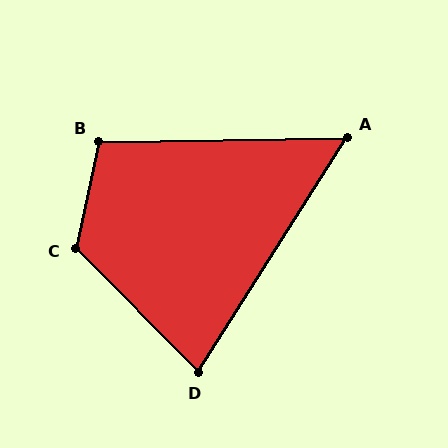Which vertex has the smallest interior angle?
A, at approximately 57 degrees.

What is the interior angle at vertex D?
Approximately 77 degrees (acute).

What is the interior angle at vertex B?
Approximately 103 degrees (obtuse).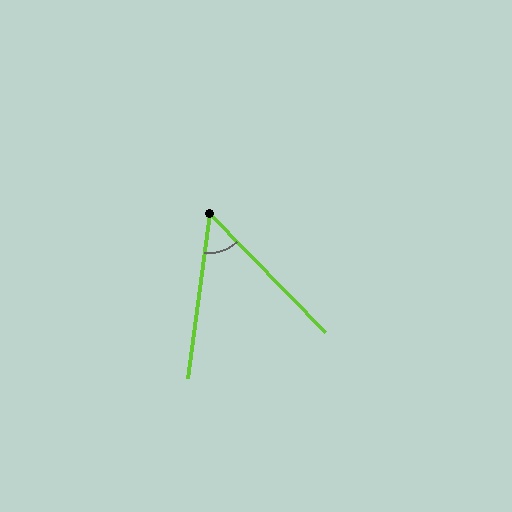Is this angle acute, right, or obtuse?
It is acute.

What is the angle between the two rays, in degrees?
Approximately 52 degrees.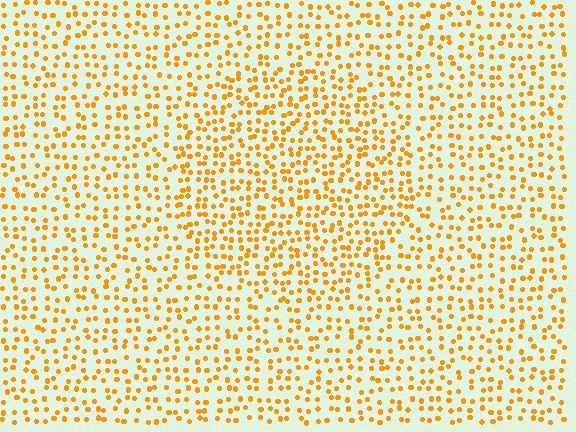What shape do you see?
I see a circle.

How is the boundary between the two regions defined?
The boundary is defined by a change in element density (approximately 1.4x ratio). All elements are the same color, size, and shape.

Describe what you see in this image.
The image contains small orange elements arranged at two different densities. A circle-shaped region is visible where the elements are more densely packed than the surrounding area.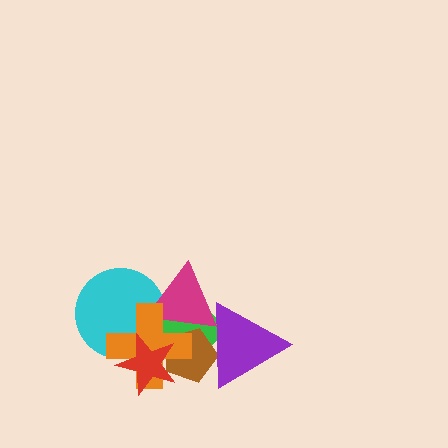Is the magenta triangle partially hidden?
Yes, it is partially covered by another shape.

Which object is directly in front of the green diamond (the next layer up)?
The brown pentagon is directly in front of the green diamond.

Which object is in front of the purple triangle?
The magenta triangle is in front of the purple triangle.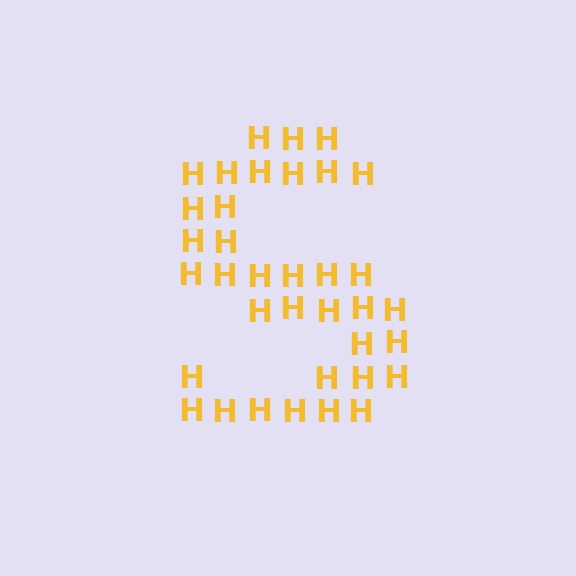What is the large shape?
The large shape is the letter S.